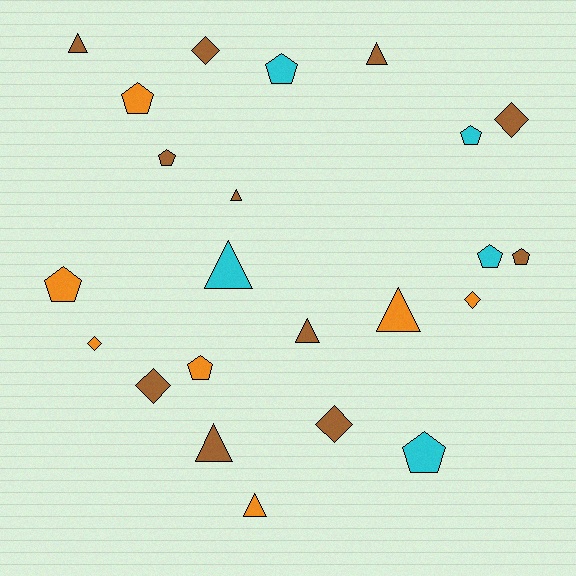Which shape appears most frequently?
Pentagon, with 9 objects.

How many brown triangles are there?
There are 5 brown triangles.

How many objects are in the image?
There are 23 objects.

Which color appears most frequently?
Brown, with 11 objects.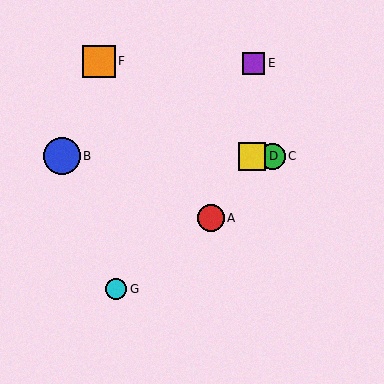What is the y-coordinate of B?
Object B is at y≈156.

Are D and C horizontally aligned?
Yes, both are at y≈156.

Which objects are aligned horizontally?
Objects B, C, D are aligned horizontally.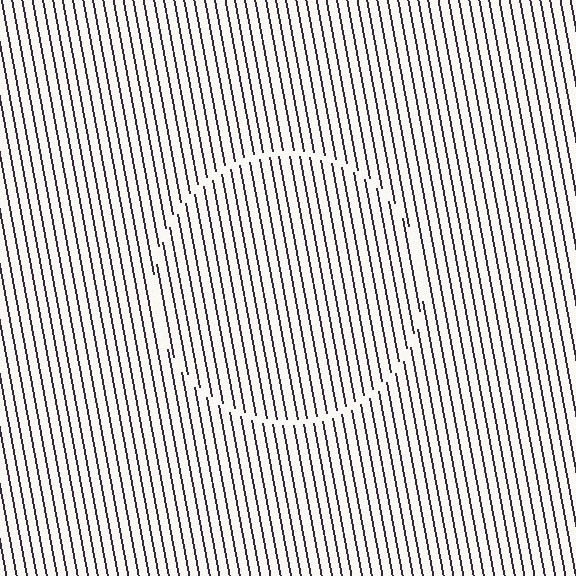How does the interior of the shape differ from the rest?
The interior of the shape contains the same grating, shifted by half a period — the contour is defined by the phase discontinuity where line-ends from the inner and outer gratings abut.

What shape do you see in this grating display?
An illusory circle. The interior of the shape contains the same grating, shifted by half a period — the contour is defined by the phase discontinuity where line-ends from the inner and outer gratings abut.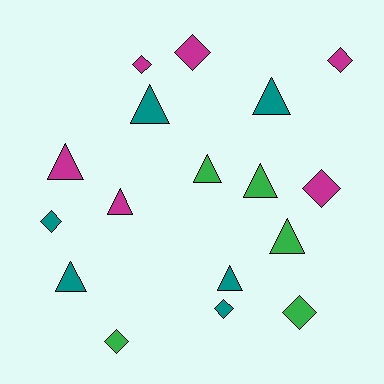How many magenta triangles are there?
There are 2 magenta triangles.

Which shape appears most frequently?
Triangle, with 9 objects.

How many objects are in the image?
There are 17 objects.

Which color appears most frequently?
Teal, with 6 objects.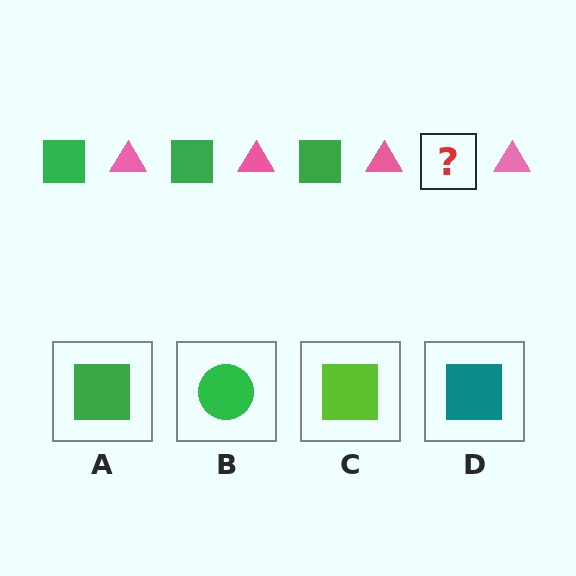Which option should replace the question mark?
Option A.